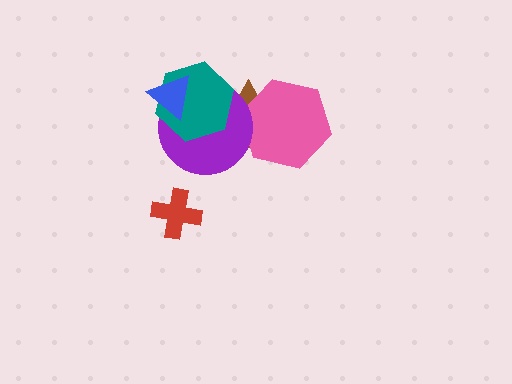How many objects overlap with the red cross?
0 objects overlap with the red cross.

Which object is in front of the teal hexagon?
The blue triangle is in front of the teal hexagon.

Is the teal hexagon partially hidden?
Yes, it is partially covered by another shape.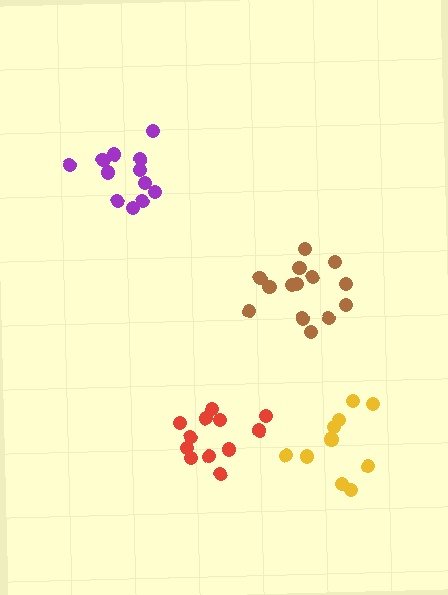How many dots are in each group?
Group 1: 12 dots, Group 2: 12 dots, Group 3: 10 dots, Group 4: 14 dots (48 total).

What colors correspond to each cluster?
The clusters are colored: red, purple, yellow, brown.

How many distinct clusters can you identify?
There are 4 distinct clusters.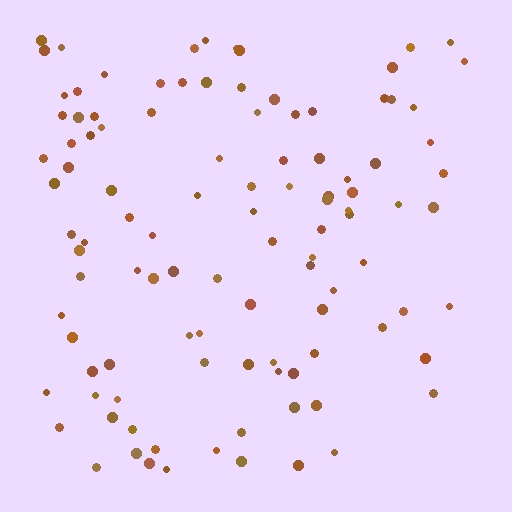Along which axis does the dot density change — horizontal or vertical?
Horizontal.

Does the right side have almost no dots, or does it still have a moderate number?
Still a moderate number, just noticeably fewer than the left.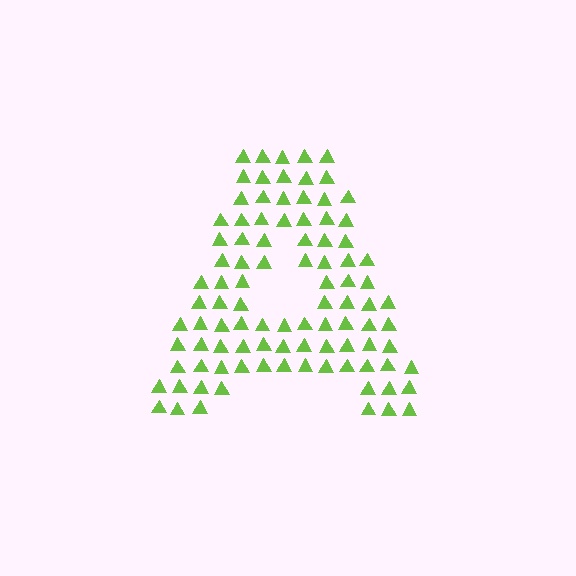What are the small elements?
The small elements are triangles.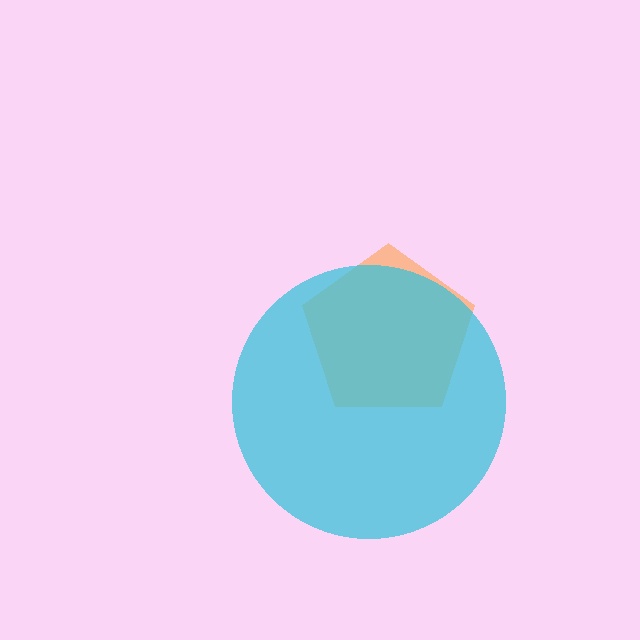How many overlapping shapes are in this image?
There are 2 overlapping shapes in the image.